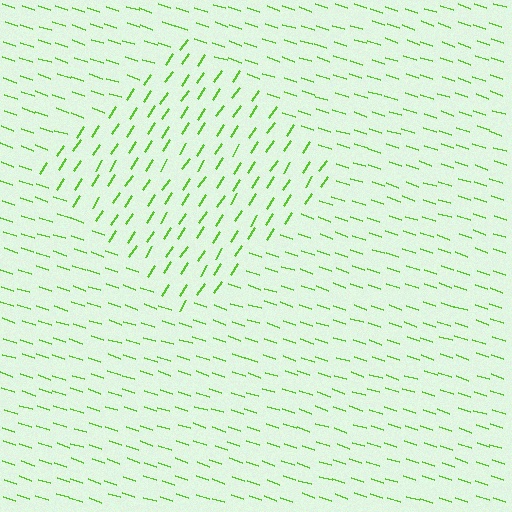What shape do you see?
I see a diamond.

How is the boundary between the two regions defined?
The boundary is defined purely by a change in line orientation (approximately 75 degrees difference). All lines are the same color and thickness.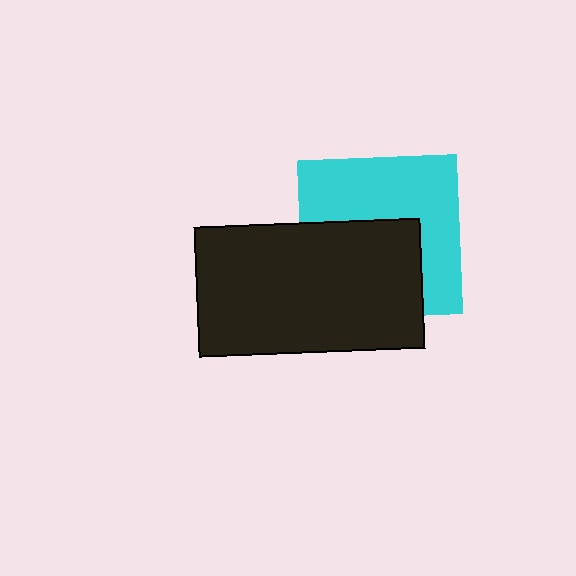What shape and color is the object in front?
The object in front is a black rectangle.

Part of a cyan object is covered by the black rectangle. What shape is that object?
It is a square.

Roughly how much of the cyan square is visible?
About half of it is visible (roughly 53%).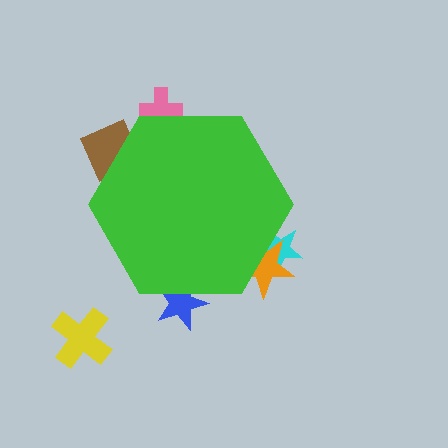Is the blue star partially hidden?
Yes, the blue star is partially hidden behind the green hexagon.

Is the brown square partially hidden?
Yes, the brown square is partially hidden behind the green hexagon.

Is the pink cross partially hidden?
Yes, the pink cross is partially hidden behind the green hexagon.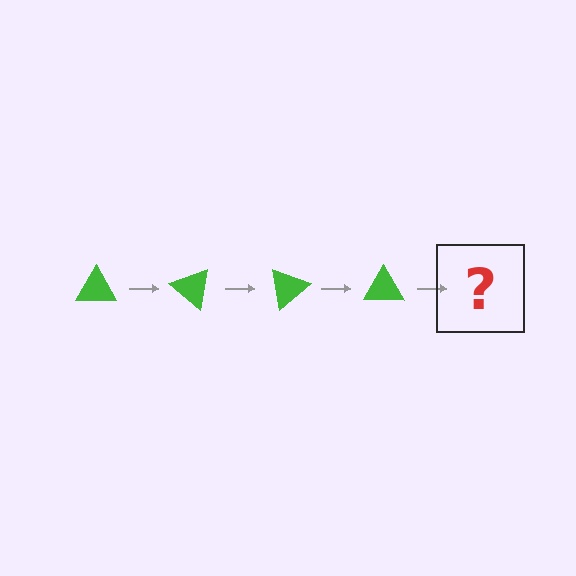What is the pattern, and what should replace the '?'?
The pattern is that the triangle rotates 40 degrees each step. The '?' should be a green triangle rotated 160 degrees.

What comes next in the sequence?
The next element should be a green triangle rotated 160 degrees.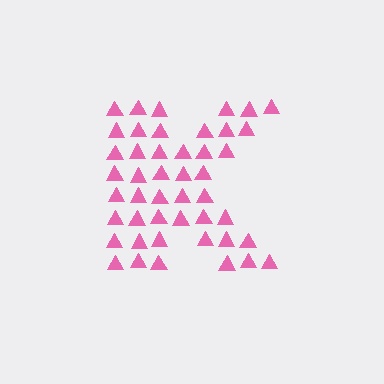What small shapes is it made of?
It is made of small triangles.